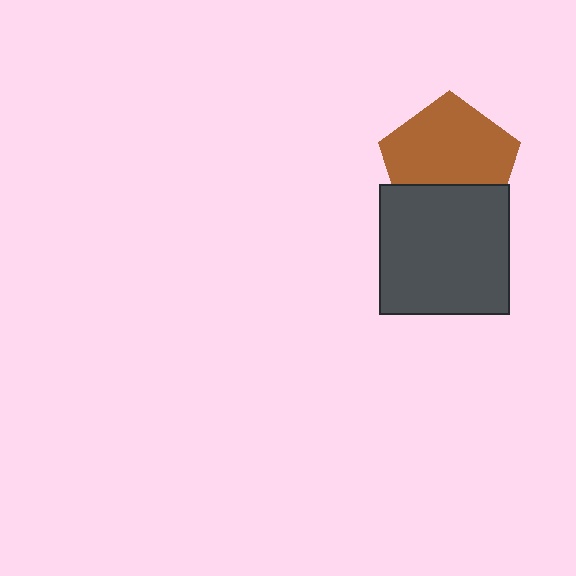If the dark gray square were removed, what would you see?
You would see the complete brown pentagon.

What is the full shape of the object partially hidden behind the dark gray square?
The partially hidden object is a brown pentagon.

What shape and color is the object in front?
The object in front is a dark gray square.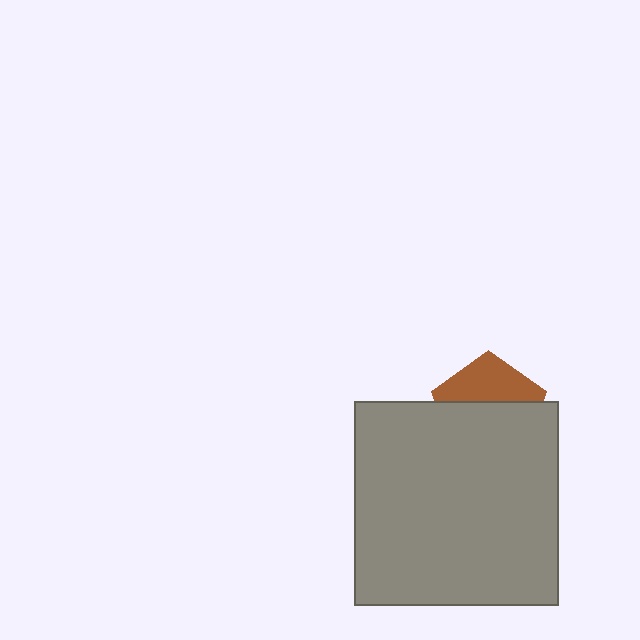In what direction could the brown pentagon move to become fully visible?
The brown pentagon could move up. That would shift it out from behind the gray square entirely.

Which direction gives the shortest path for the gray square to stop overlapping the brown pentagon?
Moving down gives the shortest separation.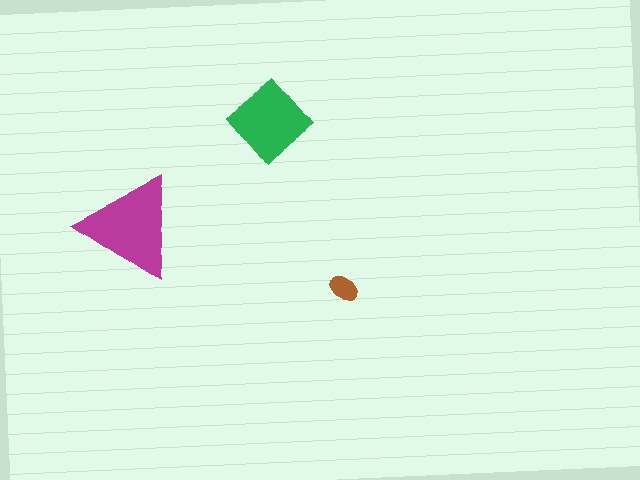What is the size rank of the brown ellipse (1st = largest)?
3rd.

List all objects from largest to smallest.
The magenta triangle, the green diamond, the brown ellipse.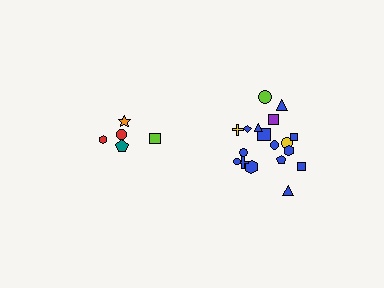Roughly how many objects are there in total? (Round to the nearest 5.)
Roughly 25 objects in total.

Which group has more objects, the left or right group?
The right group.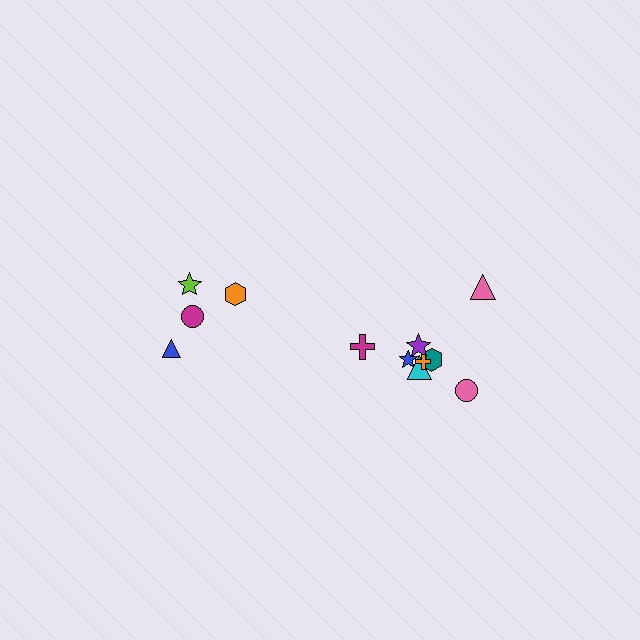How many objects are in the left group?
There are 4 objects.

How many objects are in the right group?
There are 8 objects.